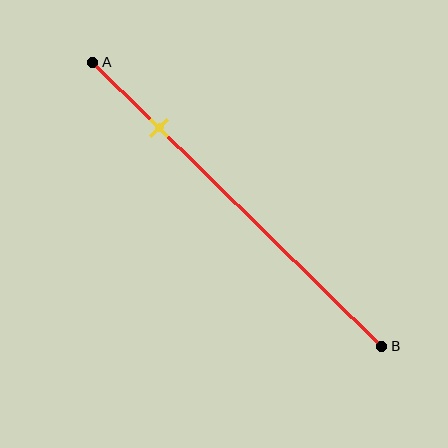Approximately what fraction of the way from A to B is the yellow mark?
The yellow mark is approximately 25% of the way from A to B.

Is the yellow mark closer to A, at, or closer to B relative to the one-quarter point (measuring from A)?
The yellow mark is approximately at the one-quarter point of segment AB.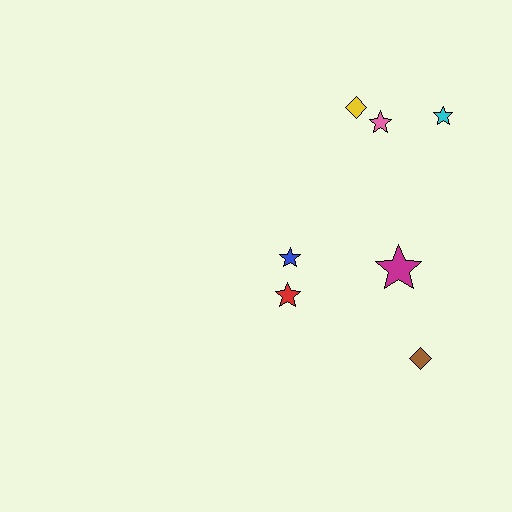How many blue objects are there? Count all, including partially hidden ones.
There is 1 blue object.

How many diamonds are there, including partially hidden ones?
There are 2 diamonds.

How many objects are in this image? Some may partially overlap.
There are 7 objects.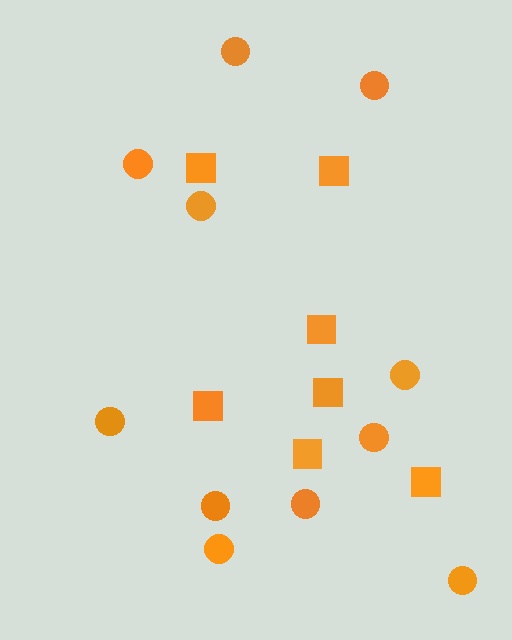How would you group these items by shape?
There are 2 groups: one group of circles (11) and one group of squares (7).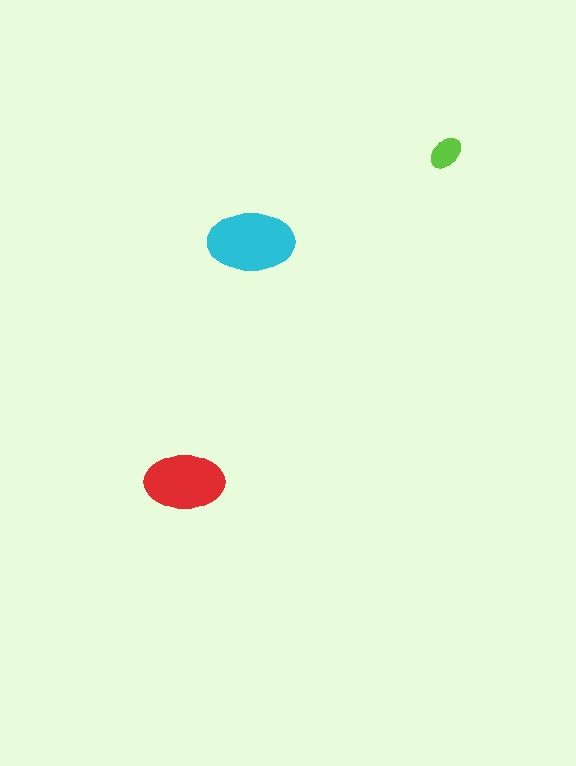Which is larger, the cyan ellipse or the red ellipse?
The cyan one.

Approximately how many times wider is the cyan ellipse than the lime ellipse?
About 2.5 times wider.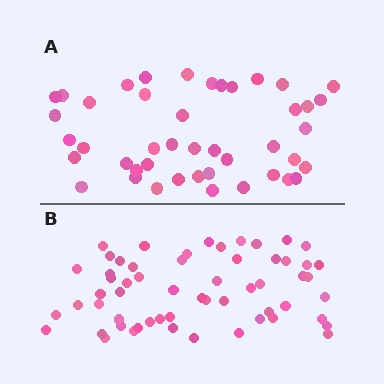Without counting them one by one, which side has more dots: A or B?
Region B (the bottom region) has more dots.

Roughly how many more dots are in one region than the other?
Region B has approximately 15 more dots than region A.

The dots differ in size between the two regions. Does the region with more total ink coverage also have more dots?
No. Region A has more total ink coverage because its dots are larger, but region B actually contains more individual dots. Total area can be misleading — the number of items is what matters here.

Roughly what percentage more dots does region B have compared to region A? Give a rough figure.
About 30% more.